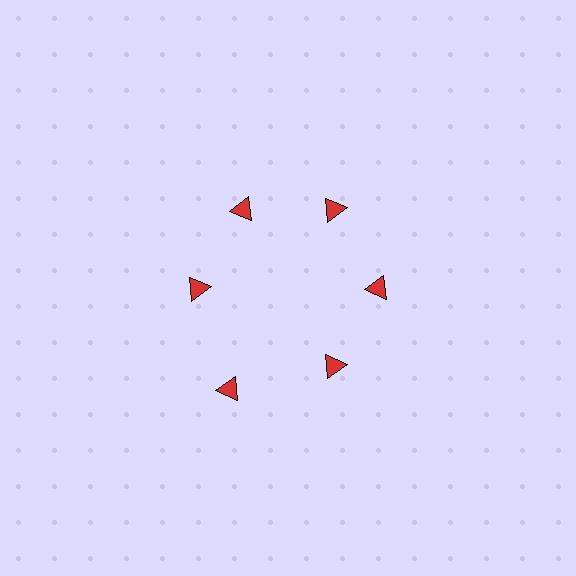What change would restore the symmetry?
The symmetry would be restored by moving it inward, back onto the ring so that all 6 triangles sit at equal angles and equal distance from the center.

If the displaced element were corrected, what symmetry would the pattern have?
It would have 6-fold rotational symmetry — the pattern would map onto itself every 60 degrees.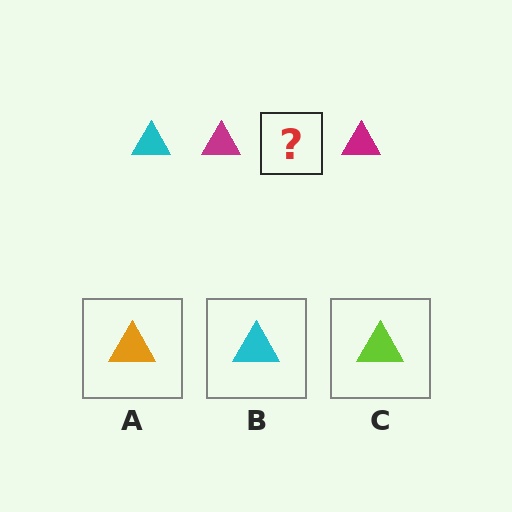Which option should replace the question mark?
Option B.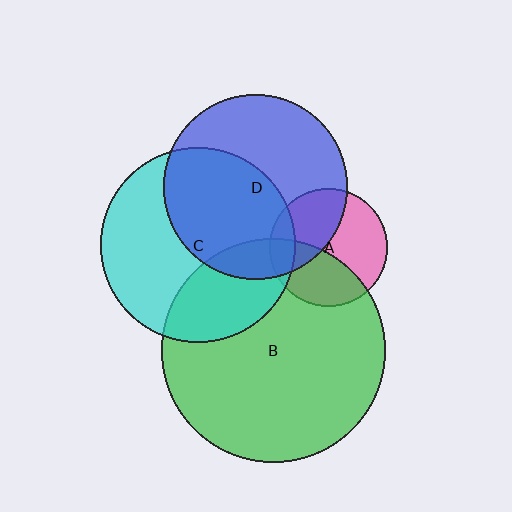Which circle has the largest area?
Circle B (green).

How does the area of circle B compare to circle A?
Approximately 3.6 times.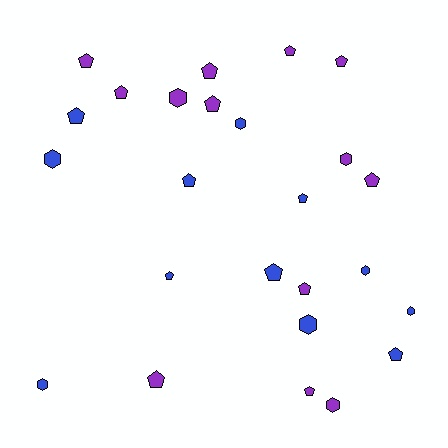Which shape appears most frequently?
Pentagon, with 16 objects.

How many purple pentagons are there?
There are 10 purple pentagons.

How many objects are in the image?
There are 25 objects.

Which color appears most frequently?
Purple, with 13 objects.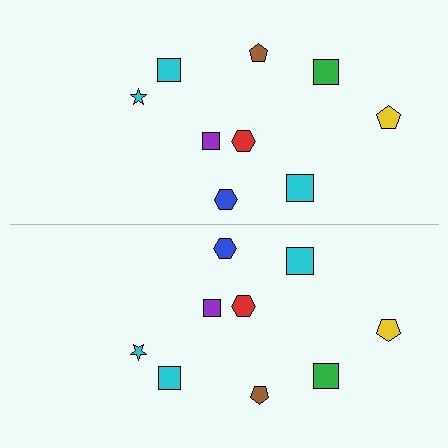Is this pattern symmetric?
Yes, this pattern has bilateral (reflection) symmetry.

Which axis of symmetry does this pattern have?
The pattern has a horizontal axis of symmetry running through the center of the image.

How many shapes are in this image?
There are 18 shapes in this image.